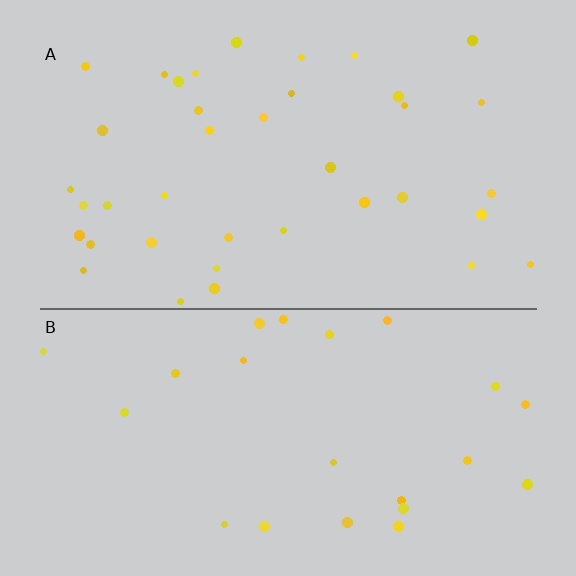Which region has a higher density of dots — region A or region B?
A (the top).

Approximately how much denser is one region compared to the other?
Approximately 1.6× — region A over region B.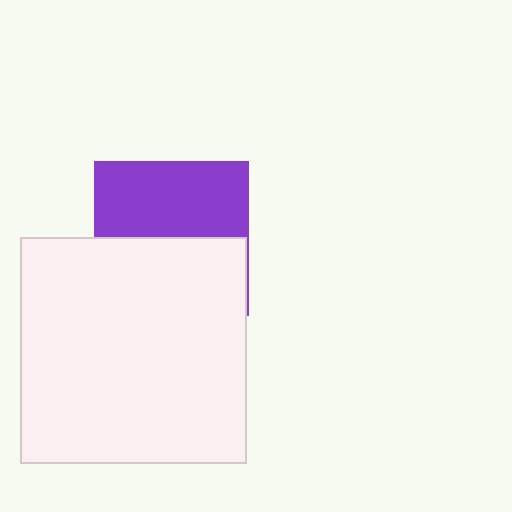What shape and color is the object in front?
The object in front is a white square.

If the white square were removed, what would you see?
You would see the complete purple square.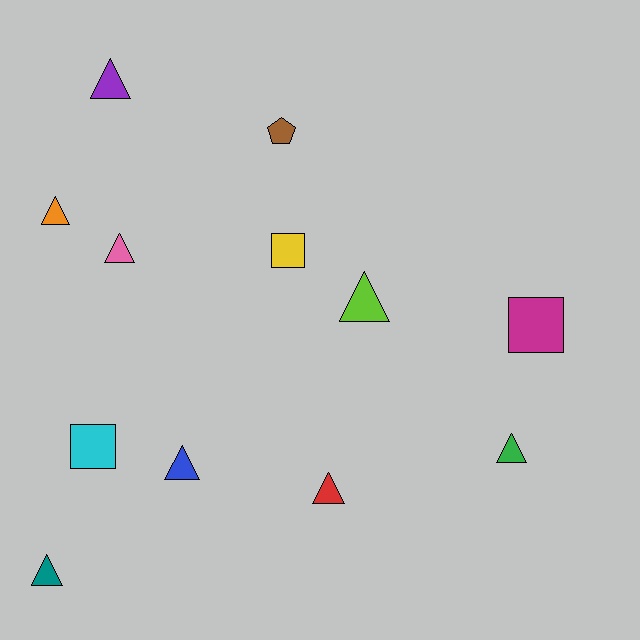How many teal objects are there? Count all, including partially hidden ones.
There is 1 teal object.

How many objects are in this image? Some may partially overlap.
There are 12 objects.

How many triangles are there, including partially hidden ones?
There are 8 triangles.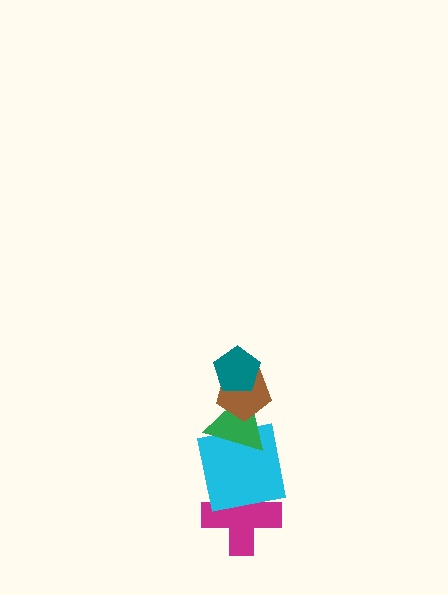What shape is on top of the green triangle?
The brown pentagon is on top of the green triangle.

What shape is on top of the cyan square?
The green triangle is on top of the cyan square.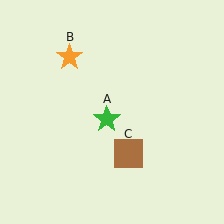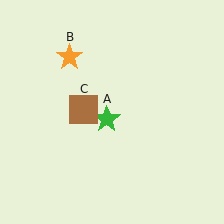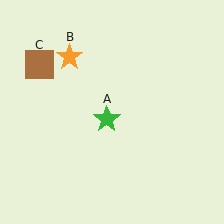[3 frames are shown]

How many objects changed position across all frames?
1 object changed position: brown square (object C).